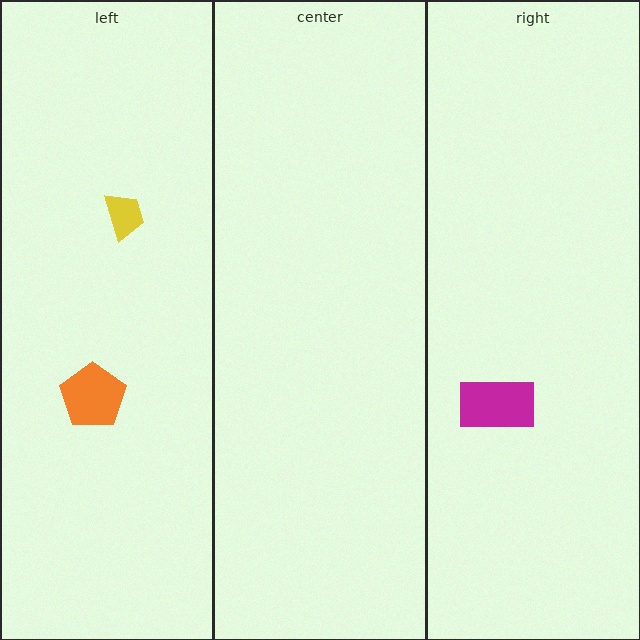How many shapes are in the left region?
2.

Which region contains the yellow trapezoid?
The left region.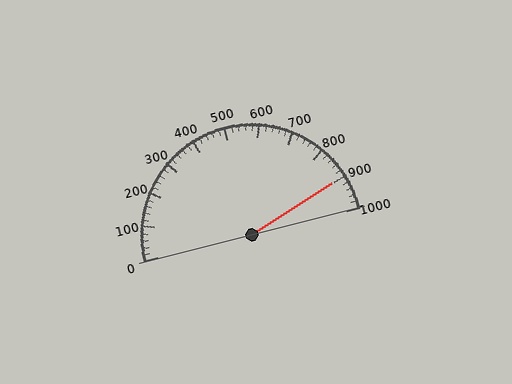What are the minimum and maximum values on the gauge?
The gauge ranges from 0 to 1000.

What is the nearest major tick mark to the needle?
The nearest major tick mark is 900.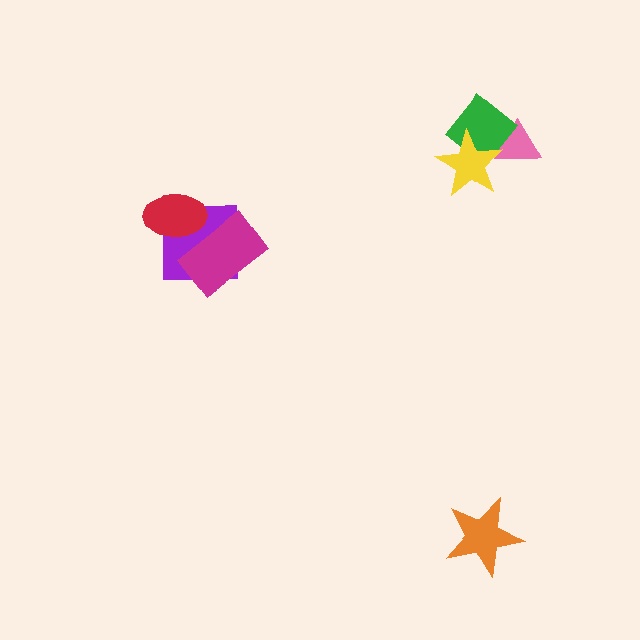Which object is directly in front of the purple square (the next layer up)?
The red ellipse is directly in front of the purple square.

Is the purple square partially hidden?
Yes, it is partially covered by another shape.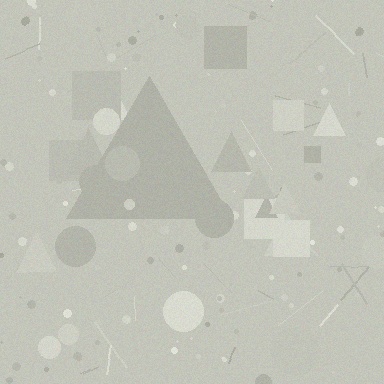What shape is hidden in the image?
A triangle is hidden in the image.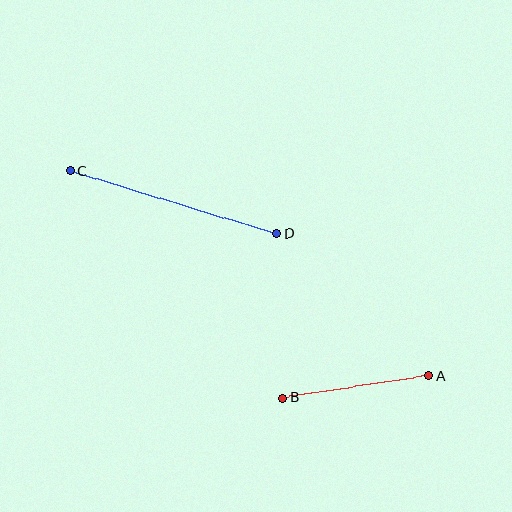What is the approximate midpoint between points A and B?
The midpoint is at approximately (356, 387) pixels.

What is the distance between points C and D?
The distance is approximately 216 pixels.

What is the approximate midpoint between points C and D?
The midpoint is at approximately (173, 202) pixels.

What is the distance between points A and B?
The distance is approximately 147 pixels.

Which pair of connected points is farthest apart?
Points C and D are farthest apart.